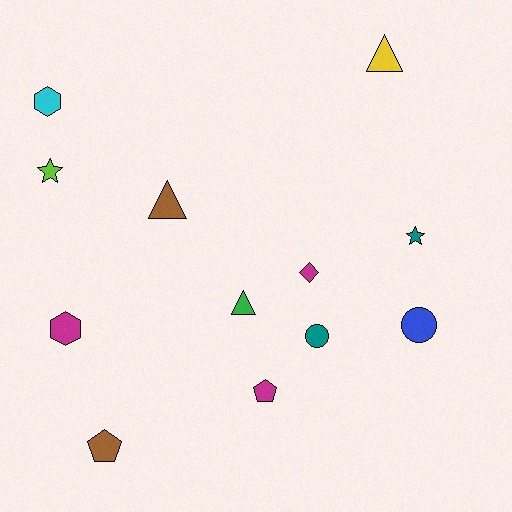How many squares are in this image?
There are no squares.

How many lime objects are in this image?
There is 1 lime object.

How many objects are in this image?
There are 12 objects.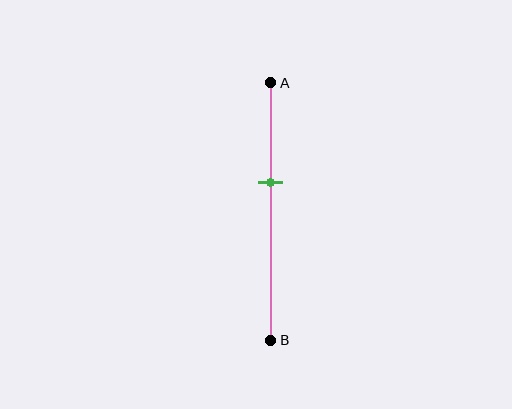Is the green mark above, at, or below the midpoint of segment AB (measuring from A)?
The green mark is above the midpoint of segment AB.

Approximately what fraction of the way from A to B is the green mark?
The green mark is approximately 40% of the way from A to B.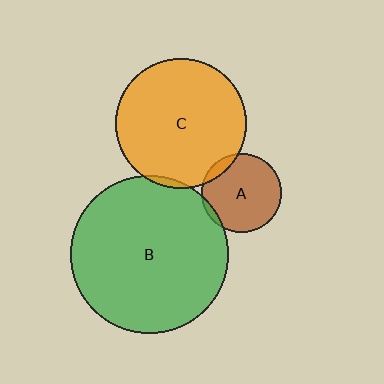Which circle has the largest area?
Circle B (green).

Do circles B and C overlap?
Yes.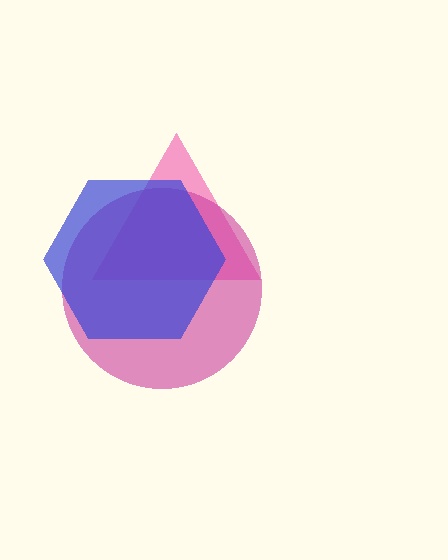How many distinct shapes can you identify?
There are 3 distinct shapes: a pink triangle, a magenta circle, a blue hexagon.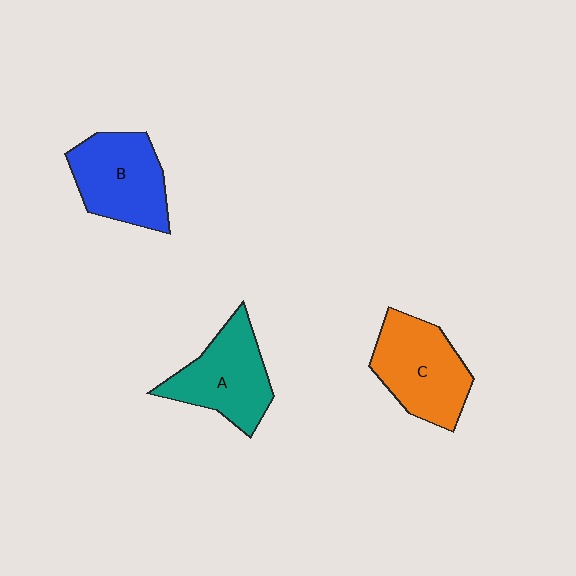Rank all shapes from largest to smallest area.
From largest to smallest: C (orange), B (blue), A (teal).